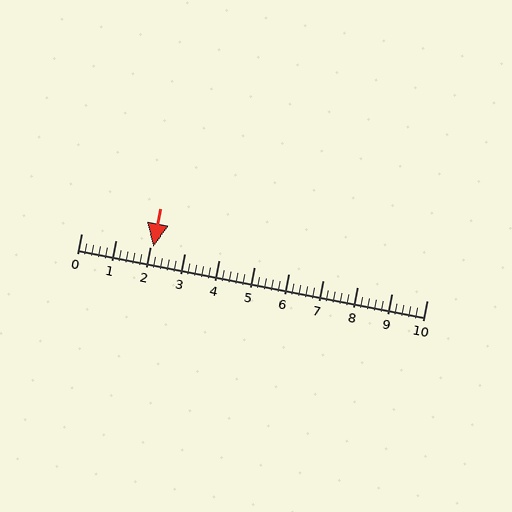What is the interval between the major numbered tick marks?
The major tick marks are spaced 1 units apart.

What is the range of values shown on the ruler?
The ruler shows values from 0 to 10.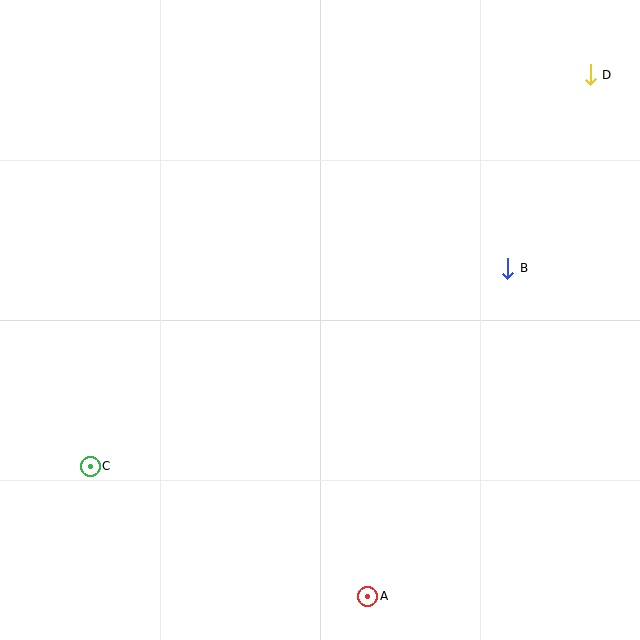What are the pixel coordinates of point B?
Point B is at (508, 268).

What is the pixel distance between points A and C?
The distance between A and C is 306 pixels.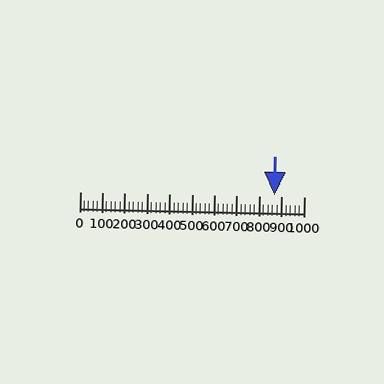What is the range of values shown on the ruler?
The ruler shows values from 0 to 1000.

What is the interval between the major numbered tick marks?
The major tick marks are spaced 100 units apart.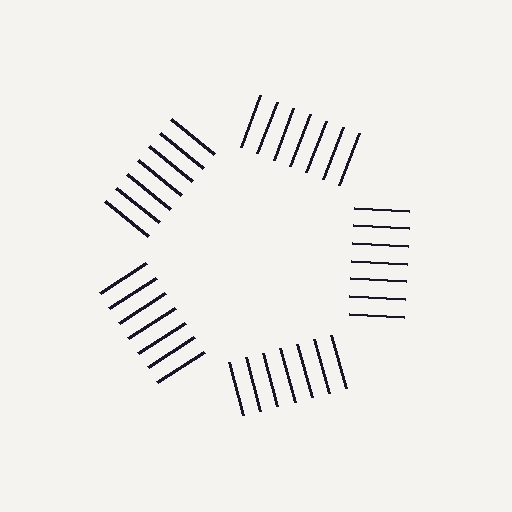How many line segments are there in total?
35 — 7 along each of the 5 edges.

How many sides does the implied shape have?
5 sides — the line-ends trace a pentagon.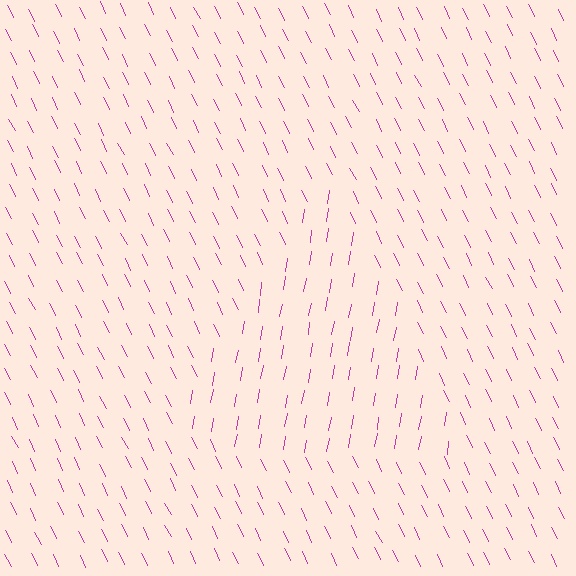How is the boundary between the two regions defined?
The boundary is defined purely by a change in line orientation (approximately 36 degrees difference). All lines are the same color and thickness.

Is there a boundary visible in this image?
Yes, there is a texture boundary formed by a change in line orientation.